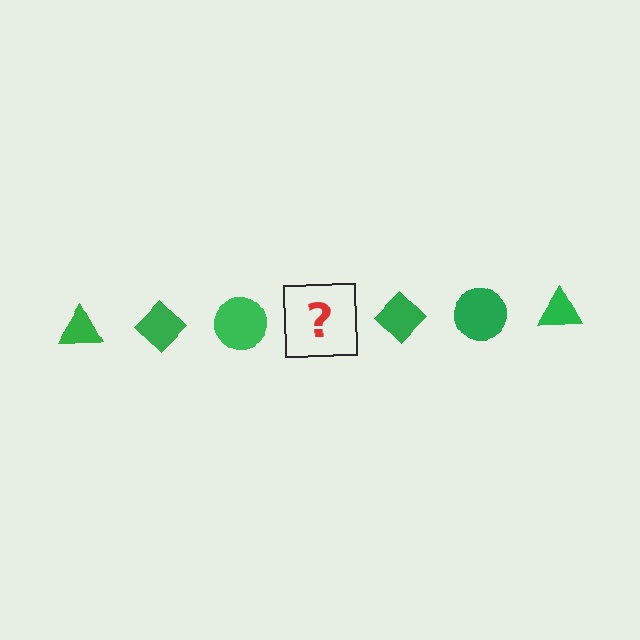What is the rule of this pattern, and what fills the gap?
The rule is that the pattern cycles through triangle, diamond, circle shapes in green. The gap should be filled with a green triangle.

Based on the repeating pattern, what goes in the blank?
The blank should be a green triangle.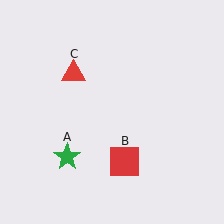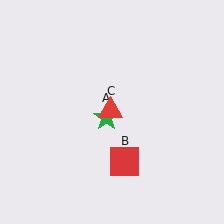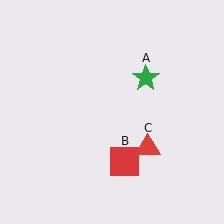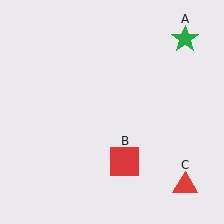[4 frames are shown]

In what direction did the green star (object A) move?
The green star (object A) moved up and to the right.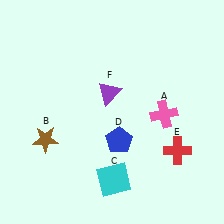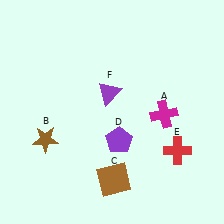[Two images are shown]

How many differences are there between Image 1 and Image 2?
There are 3 differences between the two images.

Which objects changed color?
A changed from pink to magenta. C changed from cyan to brown. D changed from blue to purple.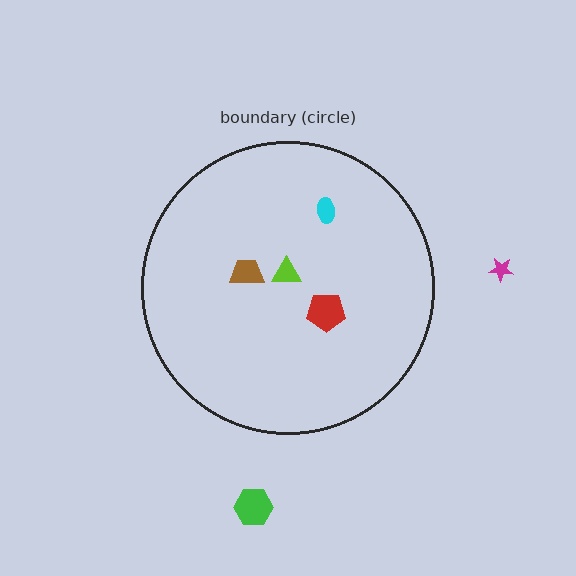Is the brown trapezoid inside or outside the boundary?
Inside.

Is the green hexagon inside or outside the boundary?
Outside.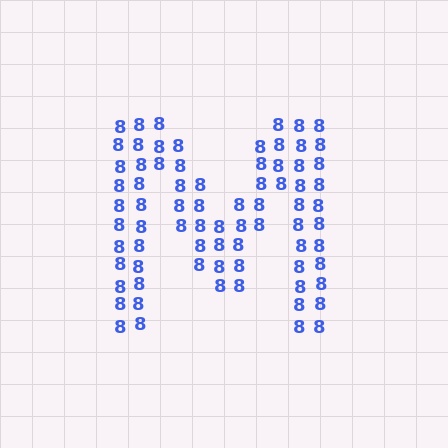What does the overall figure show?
The overall figure shows the letter M.